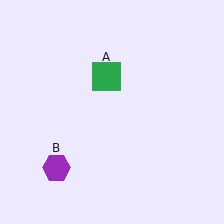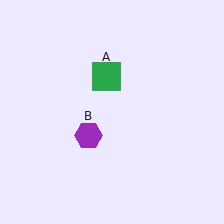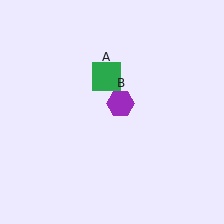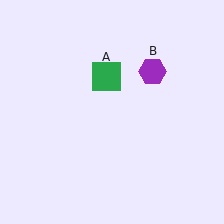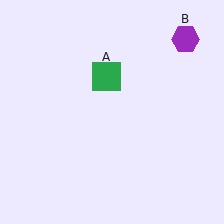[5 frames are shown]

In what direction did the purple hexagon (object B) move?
The purple hexagon (object B) moved up and to the right.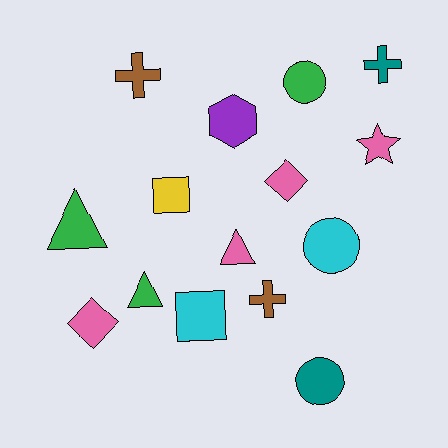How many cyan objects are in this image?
There are 2 cyan objects.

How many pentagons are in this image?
There are no pentagons.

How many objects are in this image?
There are 15 objects.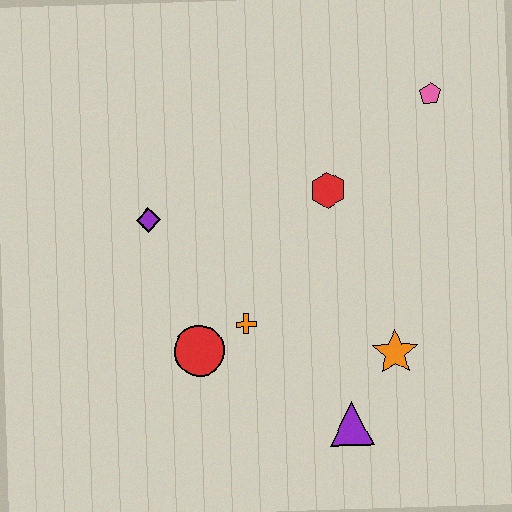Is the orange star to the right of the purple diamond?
Yes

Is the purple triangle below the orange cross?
Yes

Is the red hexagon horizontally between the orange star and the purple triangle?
No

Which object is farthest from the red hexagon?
The purple triangle is farthest from the red hexagon.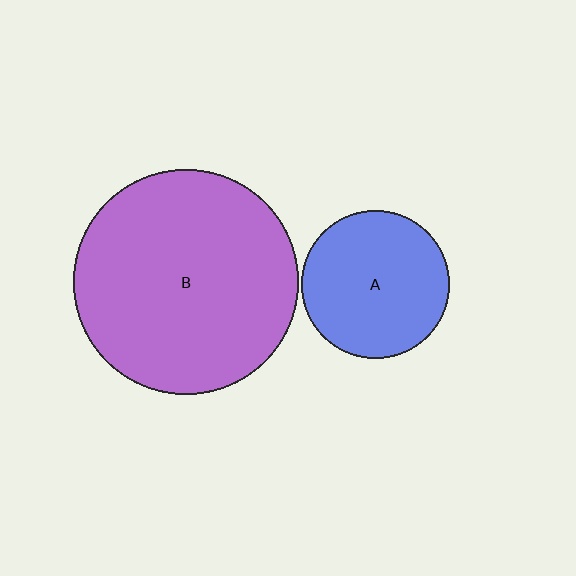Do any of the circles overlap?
No, none of the circles overlap.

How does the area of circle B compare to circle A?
Approximately 2.3 times.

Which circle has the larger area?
Circle B (purple).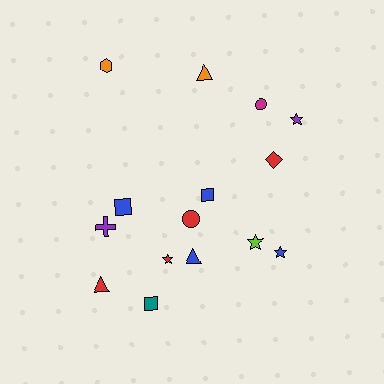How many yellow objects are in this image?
There are no yellow objects.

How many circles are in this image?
There are 2 circles.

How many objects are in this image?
There are 15 objects.